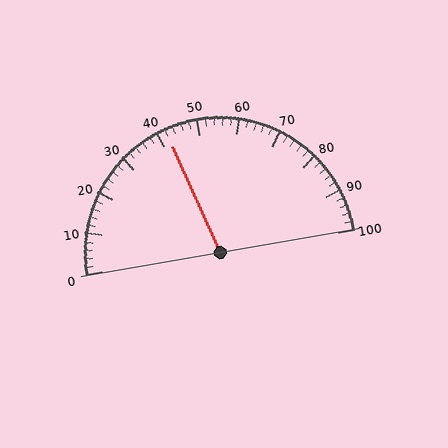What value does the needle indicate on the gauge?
The needle indicates approximately 42.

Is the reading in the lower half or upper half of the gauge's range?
The reading is in the lower half of the range (0 to 100).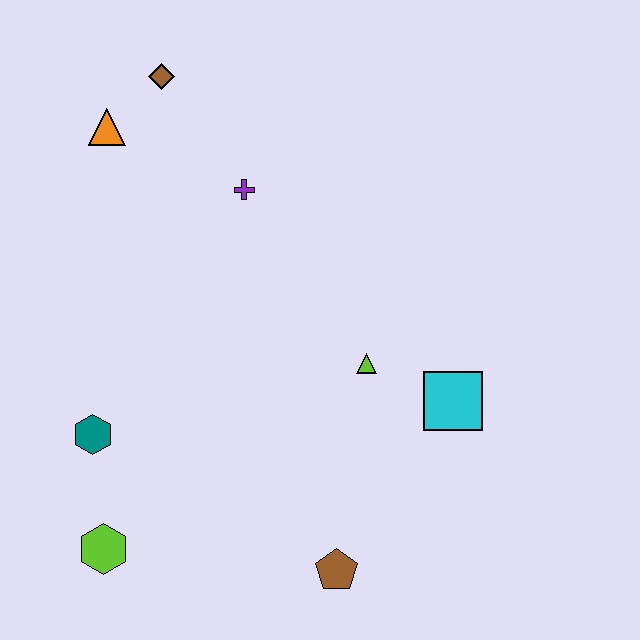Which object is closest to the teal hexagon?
The lime hexagon is closest to the teal hexagon.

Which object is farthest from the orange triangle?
The brown pentagon is farthest from the orange triangle.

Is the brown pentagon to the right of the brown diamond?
Yes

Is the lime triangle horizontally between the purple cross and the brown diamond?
No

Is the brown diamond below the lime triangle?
No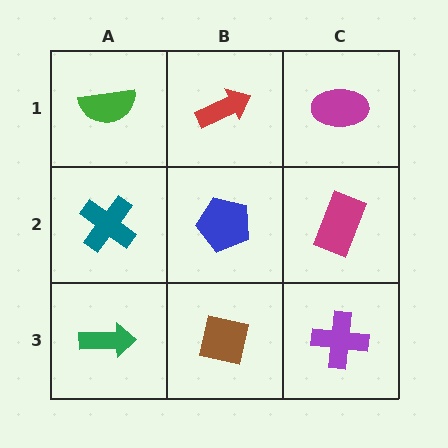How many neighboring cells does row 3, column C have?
2.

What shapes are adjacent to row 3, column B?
A blue pentagon (row 2, column B), a green arrow (row 3, column A), a purple cross (row 3, column C).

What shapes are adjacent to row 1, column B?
A blue pentagon (row 2, column B), a green semicircle (row 1, column A), a magenta ellipse (row 1, column C).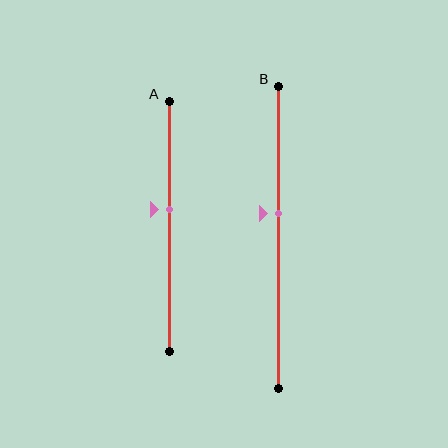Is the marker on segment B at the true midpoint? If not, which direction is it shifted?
No, the marker on segment B is shifted upward by about 8% of the segment length.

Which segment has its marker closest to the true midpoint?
Segment A has its marker closest to the true midpoint.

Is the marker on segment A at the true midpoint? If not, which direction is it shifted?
No, the marker on segment A is shifted upward by about 7% of the segment length.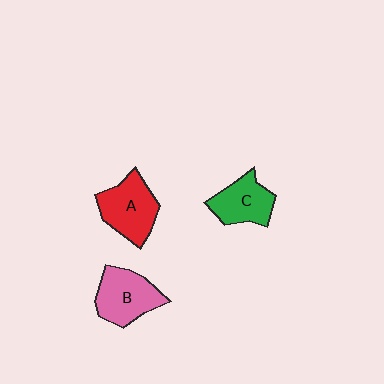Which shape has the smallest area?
Shape C (green).